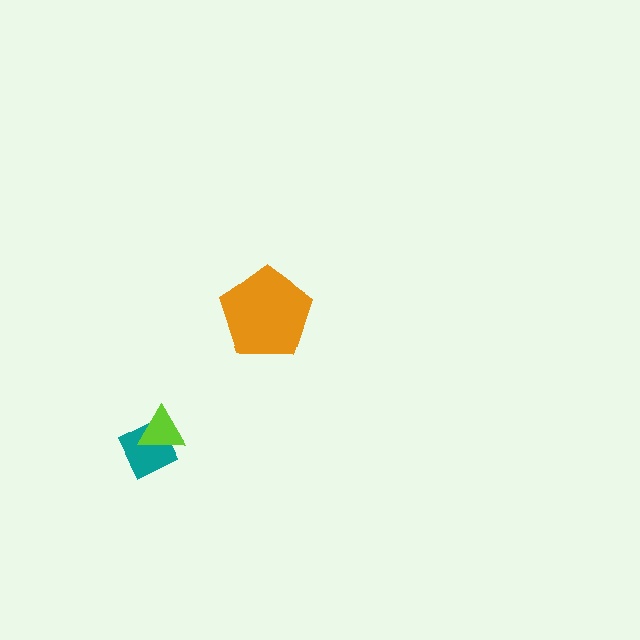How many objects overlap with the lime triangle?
1 object overlaps with the lime triangle.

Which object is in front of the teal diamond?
The lime triangle is in front of the teal diamond.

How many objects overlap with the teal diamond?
1 object overlaps with the teal diamond.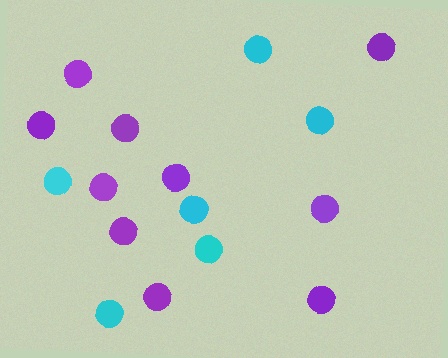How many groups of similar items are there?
There are 2 groups: one group of purple circles (10) and one group of cyan circles (6).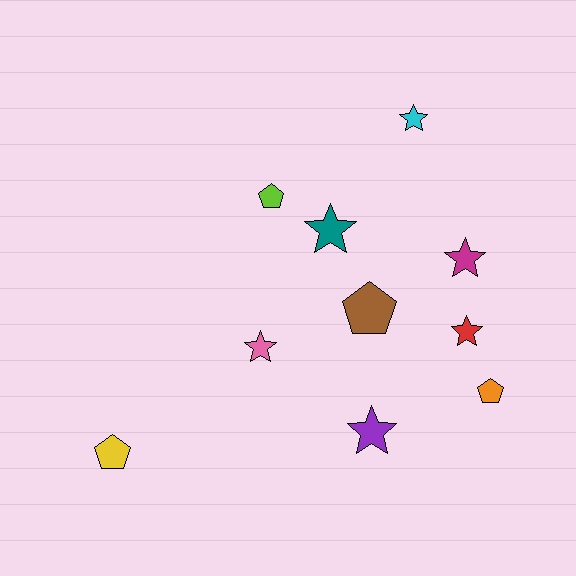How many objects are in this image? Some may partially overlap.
There are 10 objects.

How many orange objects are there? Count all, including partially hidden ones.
There is 1 orange object.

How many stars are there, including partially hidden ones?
There are 6 stars.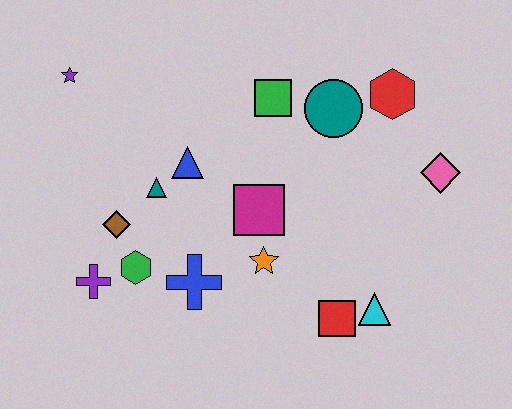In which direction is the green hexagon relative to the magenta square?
The green hexagon is to the left of the magenta square.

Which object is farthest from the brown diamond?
The pink diamond is farthest from the brown diamond.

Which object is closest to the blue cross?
The green hexagon is closest to the blue cross.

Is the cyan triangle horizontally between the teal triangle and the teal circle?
No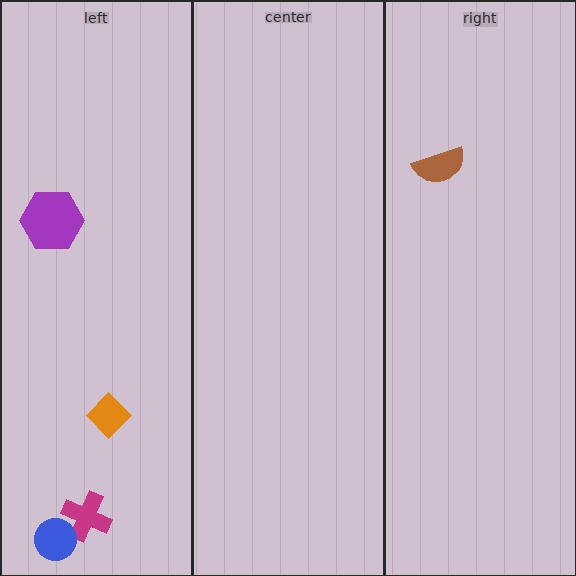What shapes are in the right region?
The brown semicircle.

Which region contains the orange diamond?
The left region.